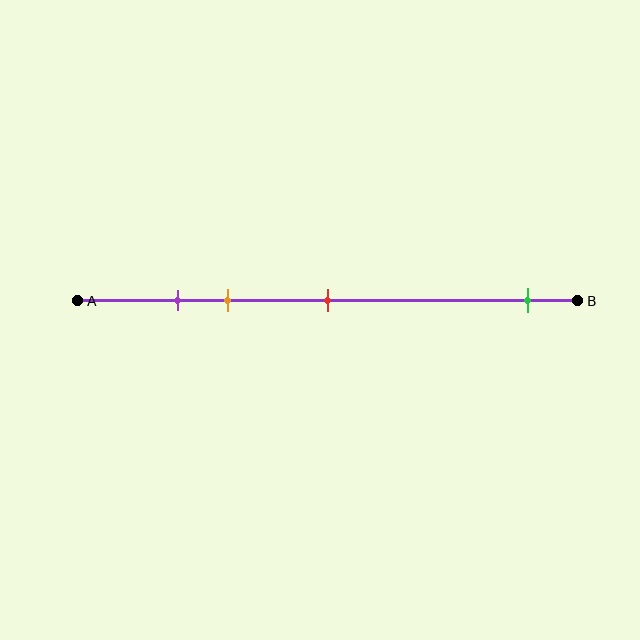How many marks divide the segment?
There are 4 marks dividing the segment.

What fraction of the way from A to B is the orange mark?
The orange mark is approximately 30% (0.3) of the way from A to B.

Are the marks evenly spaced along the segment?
No, the marks are not evenly spaced.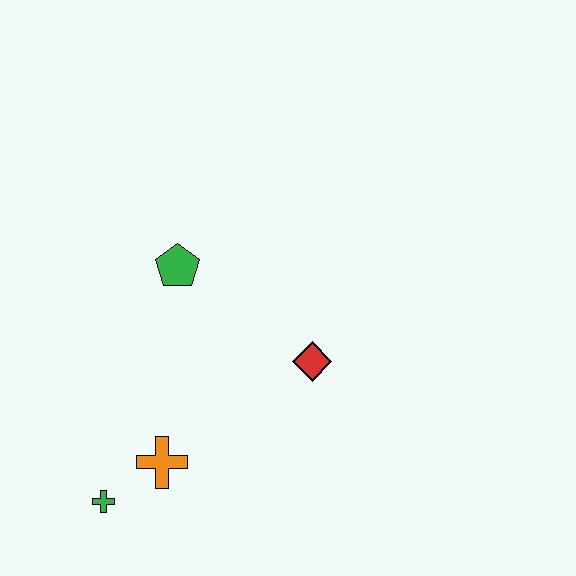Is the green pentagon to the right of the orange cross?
Yes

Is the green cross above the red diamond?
No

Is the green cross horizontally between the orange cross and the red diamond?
No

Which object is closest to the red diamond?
The green pentagon is closest to the red diamond.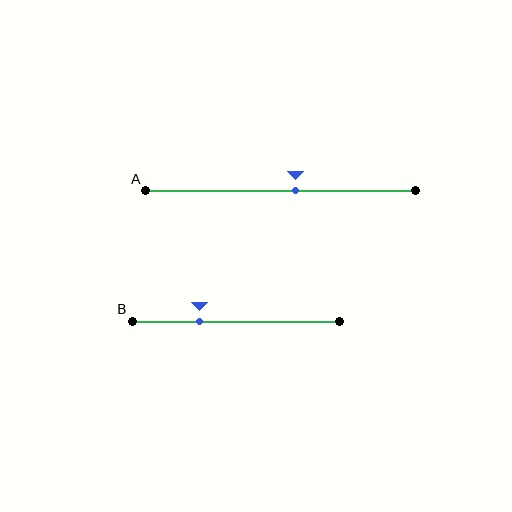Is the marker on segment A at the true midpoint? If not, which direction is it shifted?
No, the marker on segment A is shifted to the right by about 6% of the segment length.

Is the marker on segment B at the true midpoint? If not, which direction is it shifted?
No, the marker on segment B is shifted to the left by about 17% of the segment length.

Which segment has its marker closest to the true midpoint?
Segment A has its marker closest to the true midpoint.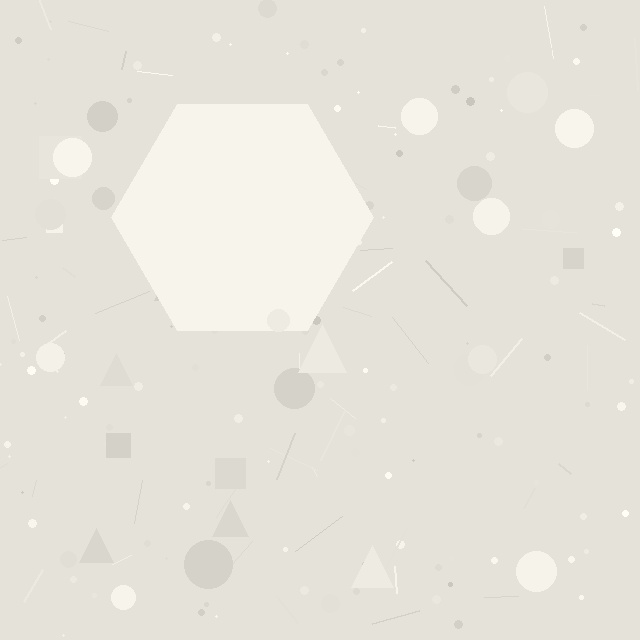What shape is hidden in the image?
A hexagon is hidden in the image.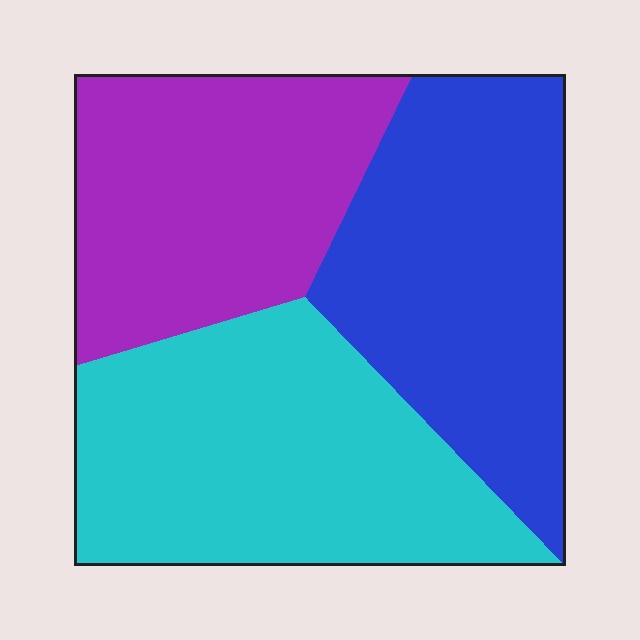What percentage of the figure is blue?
Blue covers about 35% of the figure.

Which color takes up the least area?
Purple, at roughly 30%.